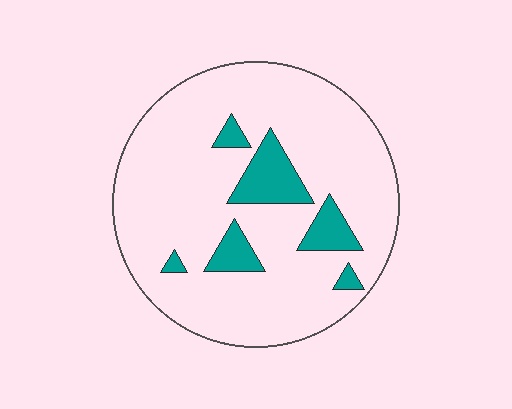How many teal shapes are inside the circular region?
6.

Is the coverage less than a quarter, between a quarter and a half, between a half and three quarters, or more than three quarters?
Less than a quarter.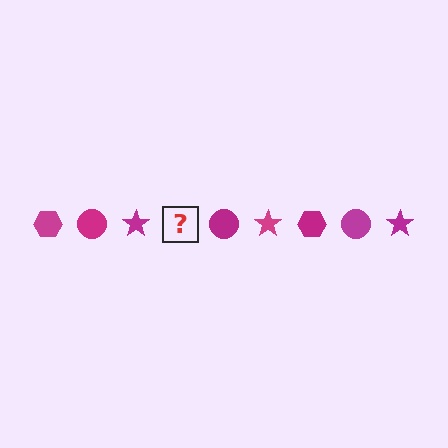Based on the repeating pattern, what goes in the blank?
The blank should be a magenta hexagon.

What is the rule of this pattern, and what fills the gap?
The rule is that the pattern cycles through hexagon, circle, star shapes in magenta. The gap should be filled with a magenta hexagon.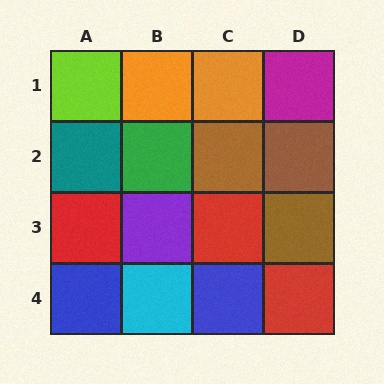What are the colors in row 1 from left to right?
Lime, orange, orange, magenta.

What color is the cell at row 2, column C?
Brown.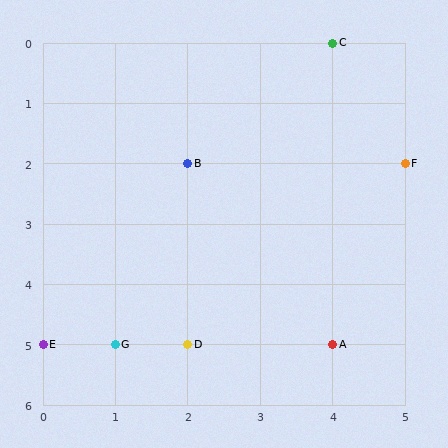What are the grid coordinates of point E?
Point E is at grid coordinates (0, 5).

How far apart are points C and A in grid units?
Points C and A are 5 rows apart.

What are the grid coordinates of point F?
Point F is at grid coordinates (5, 2).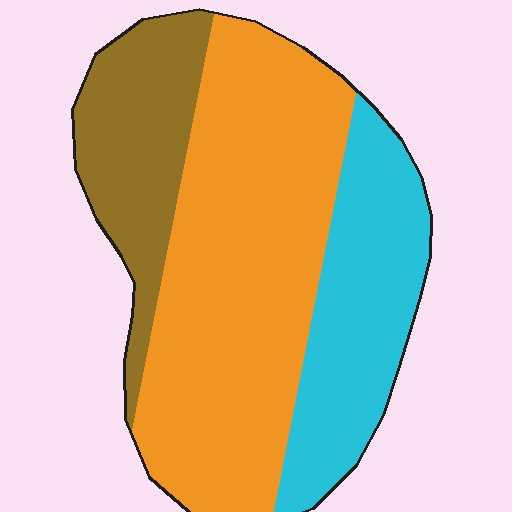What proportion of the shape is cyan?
Cyan covers 26% of the shape.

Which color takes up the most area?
Orange, at roughly 55%.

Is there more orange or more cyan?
Orange.